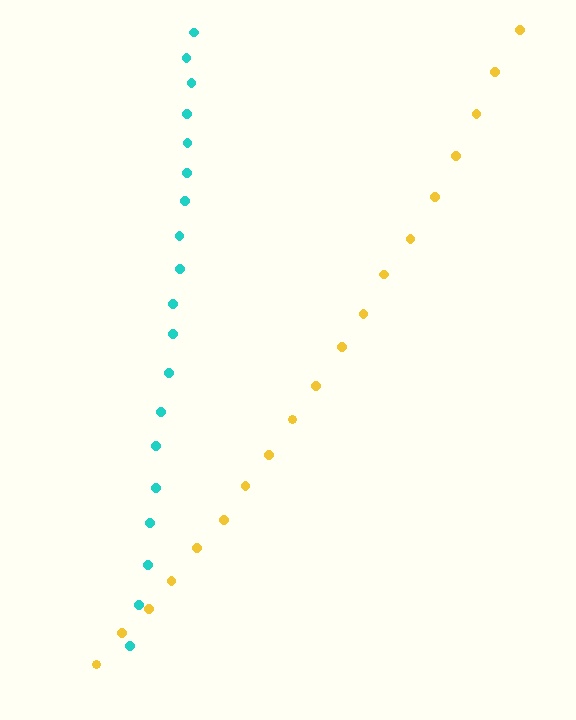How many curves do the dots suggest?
There are 2 distinct paths.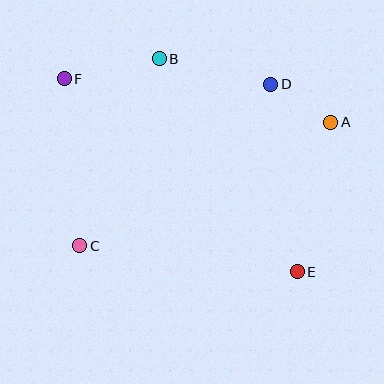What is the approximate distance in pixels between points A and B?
The distance between A and B is approximately 183 pixels.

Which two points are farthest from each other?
Points E and F are farthest from each other.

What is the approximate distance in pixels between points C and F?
The distance between C and F is approximately 168 pixels.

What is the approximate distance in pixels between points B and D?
The distance between B and D is approximately 114 pixels.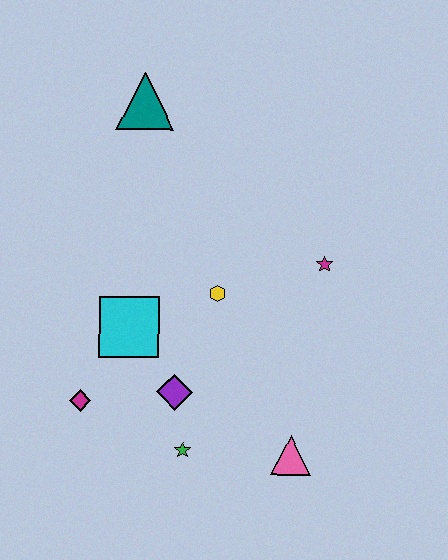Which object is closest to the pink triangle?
The green star is closest to the pink triangle.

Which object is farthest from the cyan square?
The teal triangle is farthest from the cyan square.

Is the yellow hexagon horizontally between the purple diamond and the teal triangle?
No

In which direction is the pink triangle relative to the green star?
The pink triangle is to the right of the green star.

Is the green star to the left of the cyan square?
No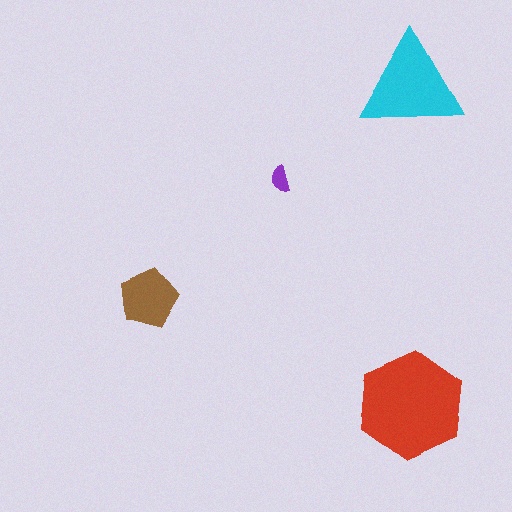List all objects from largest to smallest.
The red hexagon, the cyan triangle, the brown pentagon, the purple semicircle.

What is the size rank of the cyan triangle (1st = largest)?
2nd.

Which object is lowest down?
The red hexagon is bottommost.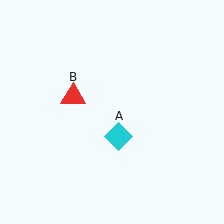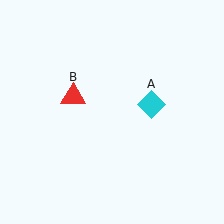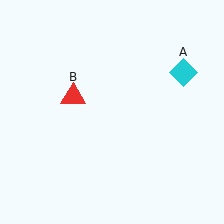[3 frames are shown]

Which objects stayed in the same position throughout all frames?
Red triangle (object B) remained stationary.